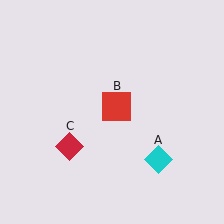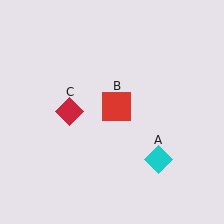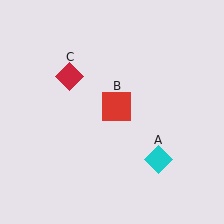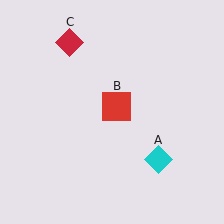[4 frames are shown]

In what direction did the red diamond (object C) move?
The red diamond (object C) moved up.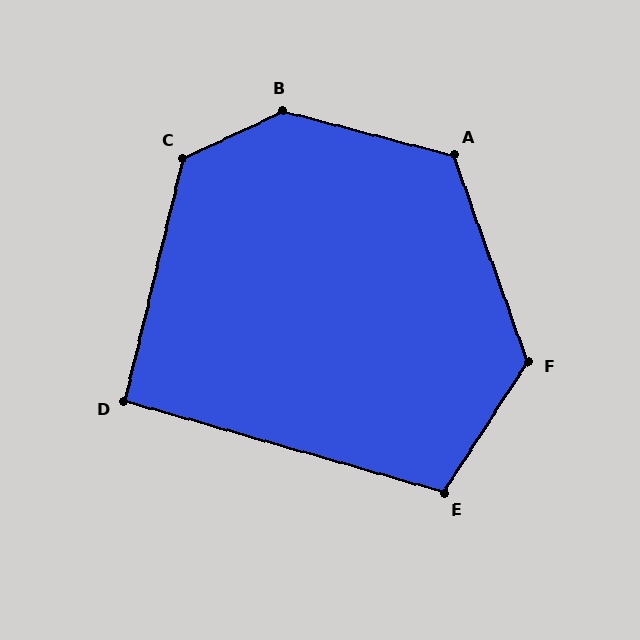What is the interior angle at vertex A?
Approximately 124 degrees (obtuse).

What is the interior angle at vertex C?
Approximately 129 degrees (obtuse).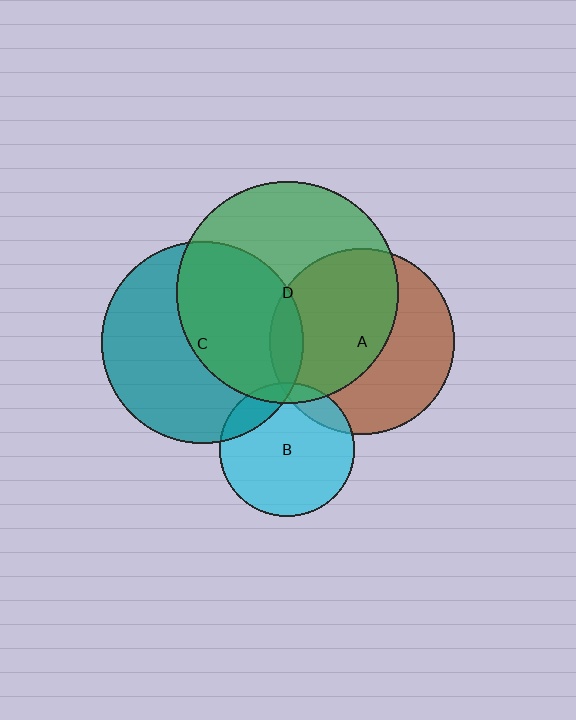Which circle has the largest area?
Circle D (green).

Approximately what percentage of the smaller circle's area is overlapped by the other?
Approximately 15%.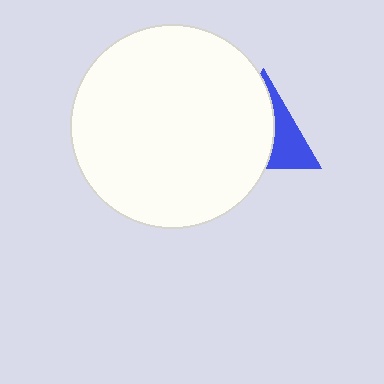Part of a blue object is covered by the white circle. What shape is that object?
It is a triangle.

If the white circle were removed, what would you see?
You would see the complete blue triangle.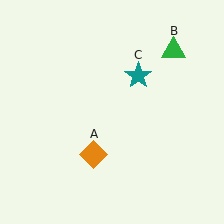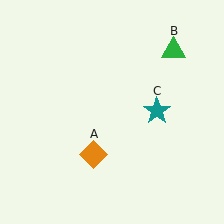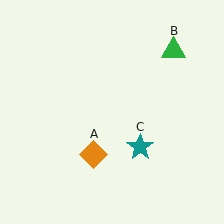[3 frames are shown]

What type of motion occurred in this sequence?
The teal star (object C) rotated clockwise around the center of the scene.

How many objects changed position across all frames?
1 object changed position: teal star (object C).